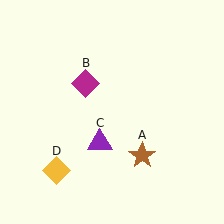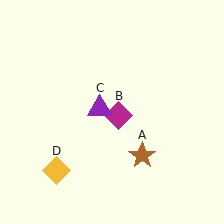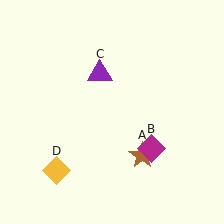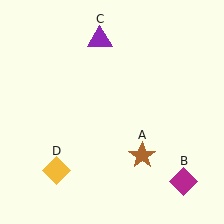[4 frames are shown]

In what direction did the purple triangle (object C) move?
The purple triangle (object C) moved up.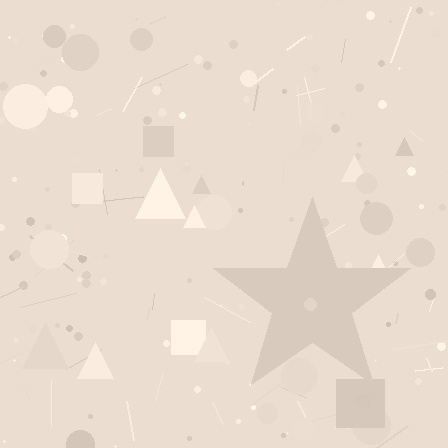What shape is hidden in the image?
A star is hidden in the image.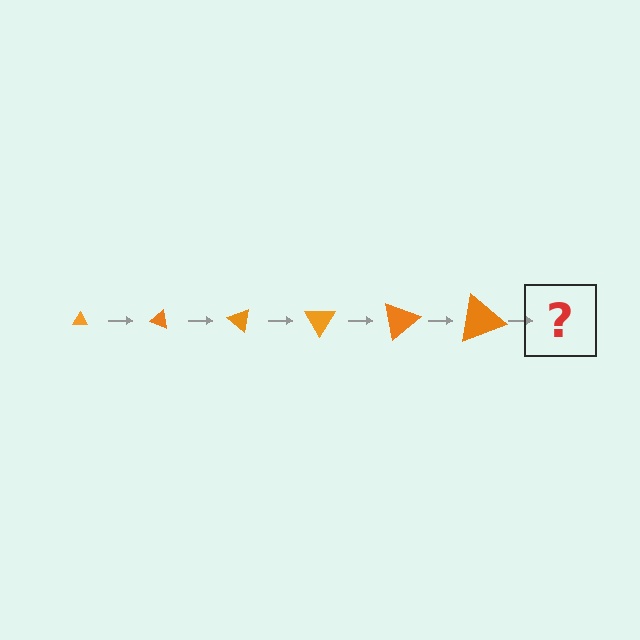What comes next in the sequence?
The next element should be a triangle, larger than the previous one and rotated 120 degrees from the start.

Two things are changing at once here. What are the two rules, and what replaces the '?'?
The two rules are that the triangle grows larger each step and it rotates 20 degrees each step. The '?' should be a triangle, larger than the previous one and rotated 120 degrees from the start.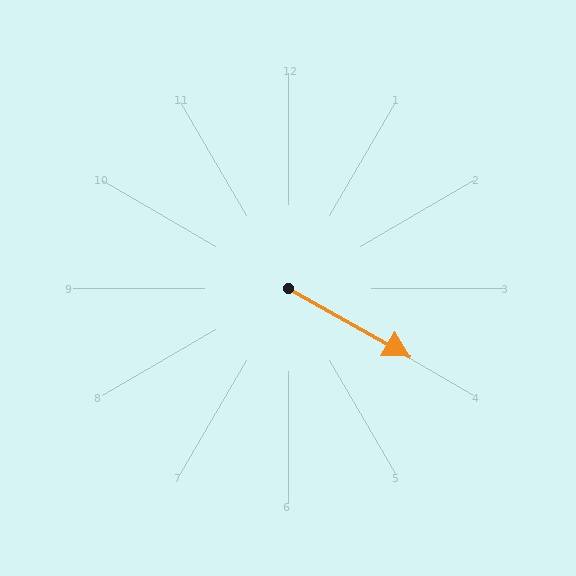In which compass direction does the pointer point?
Southeast.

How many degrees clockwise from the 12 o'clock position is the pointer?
Approximately 119 degrees.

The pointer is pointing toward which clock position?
Roughly 4 o'clock.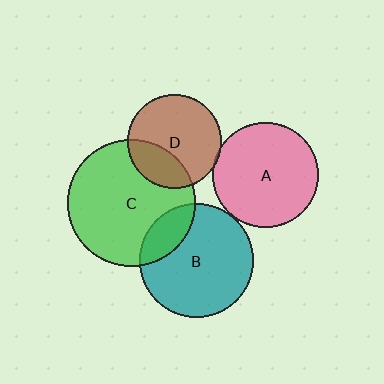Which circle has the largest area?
Circle C (green).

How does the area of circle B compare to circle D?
Approximately 1.5 times.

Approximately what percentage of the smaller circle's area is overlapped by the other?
Approximately 30%.